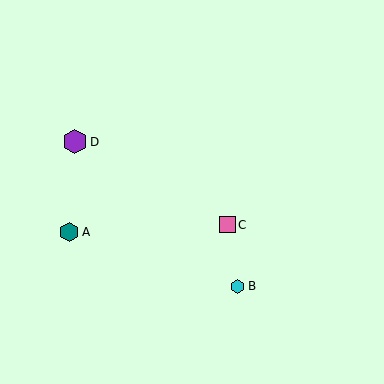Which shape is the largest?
The purple hexagon (labeled D) is the largest.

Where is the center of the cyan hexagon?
The center of the cyan hexagon is at (238, 287).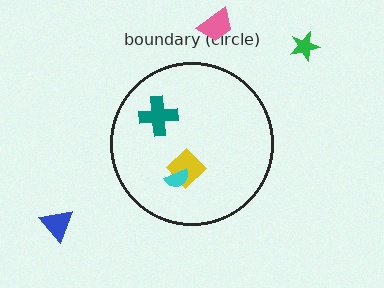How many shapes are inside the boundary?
3 inside, 3 outside.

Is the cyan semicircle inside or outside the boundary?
Inside.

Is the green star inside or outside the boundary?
Outside.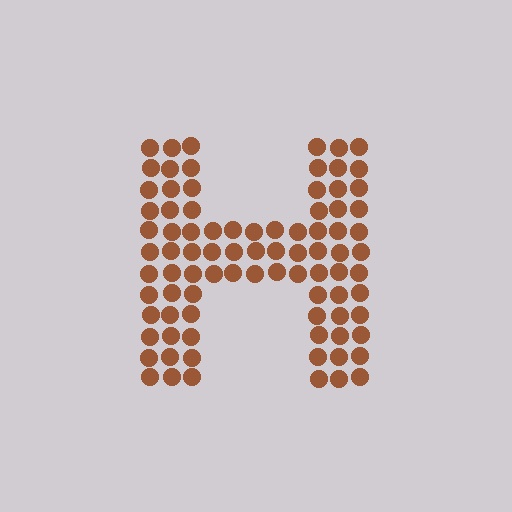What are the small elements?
The small elements are circles.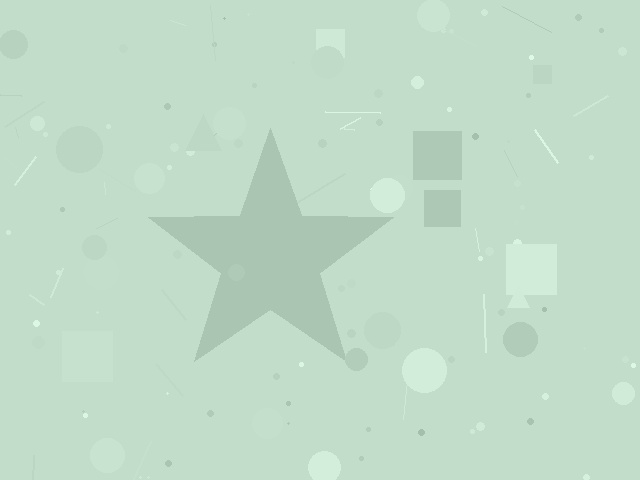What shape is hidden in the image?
A star is hidden in the image.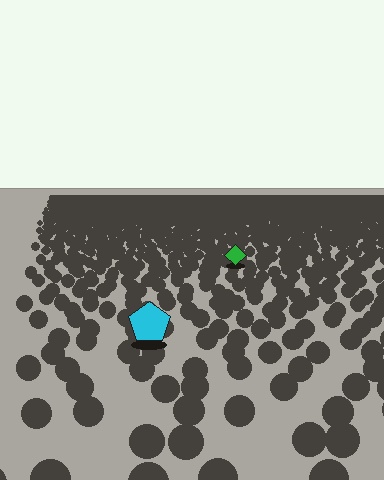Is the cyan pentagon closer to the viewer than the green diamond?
Yes. The cyan pentagon is closer — you can tell from the texture gradient: the ground texture is coarser near it.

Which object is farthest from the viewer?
The green diamond is farthest from the viewer. It appears smaller and the ground texture around it is denser.